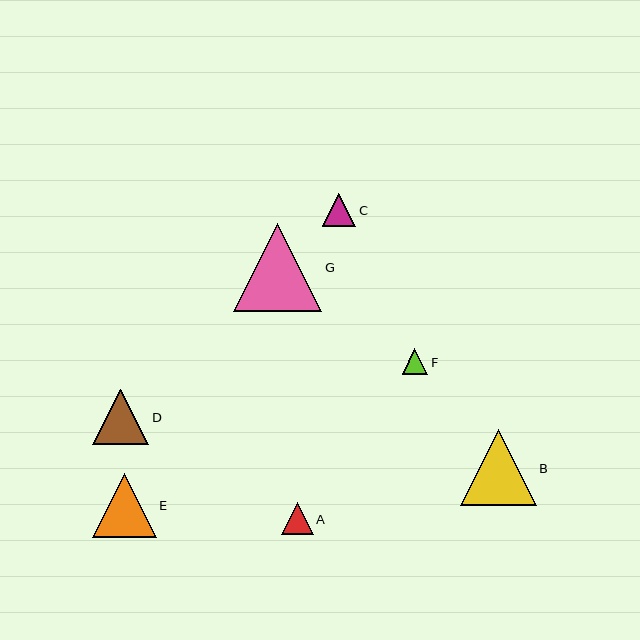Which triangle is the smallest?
Triangle F is the smallest with a size of approximately 25 pixels.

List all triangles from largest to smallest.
From largest to smallest: G, B, E, D, C, A, F.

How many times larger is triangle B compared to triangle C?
Triangle B is approximately 2.3 times the size of triangle C.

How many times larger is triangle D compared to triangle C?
Triangle D is approximately 1.7 times the size of triangle C.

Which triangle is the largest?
Triangle G is the largest with a size of approximately 88 pixels.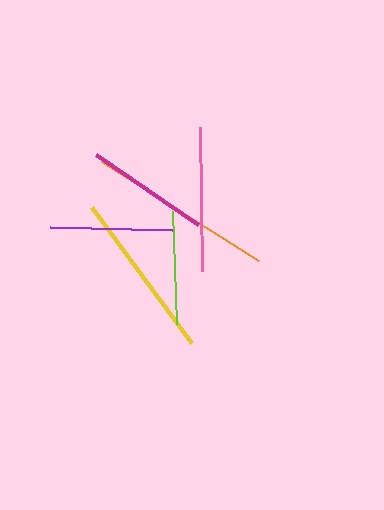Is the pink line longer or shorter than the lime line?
The pink line is longer than the lime line.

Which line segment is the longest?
The orange line is the longest at approximately 185 pixels.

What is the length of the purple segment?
The purple segment is approximately 122 pixels long.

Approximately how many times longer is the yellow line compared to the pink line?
The yellow line is approximately 1.2 times the length of the pink line.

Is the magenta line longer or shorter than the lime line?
The magenta line is longer than the lime line.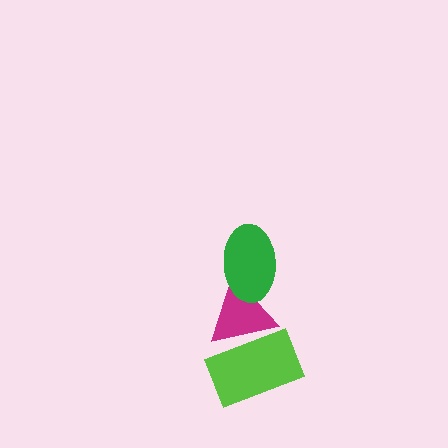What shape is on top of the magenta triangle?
The green ellipse is on top of the magenta triangle.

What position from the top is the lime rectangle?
The lime rectangle is 3rd from the top.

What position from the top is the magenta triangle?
The magenta triangle is 2nd from the top.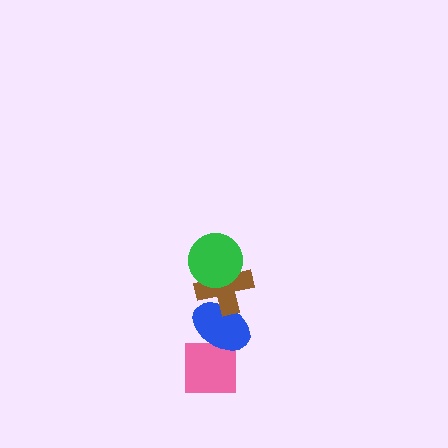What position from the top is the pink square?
The pink square is 4th from the top.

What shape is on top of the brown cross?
The green circle is on top of the brown cross.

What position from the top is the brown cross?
The brown cross is 2nd from the top.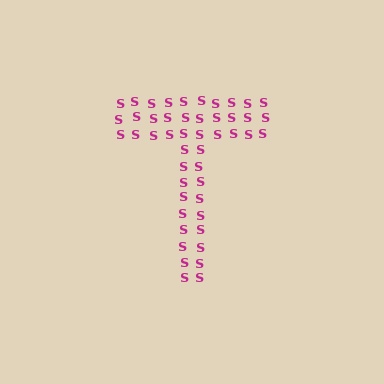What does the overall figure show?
The overall figure shows the letter T.